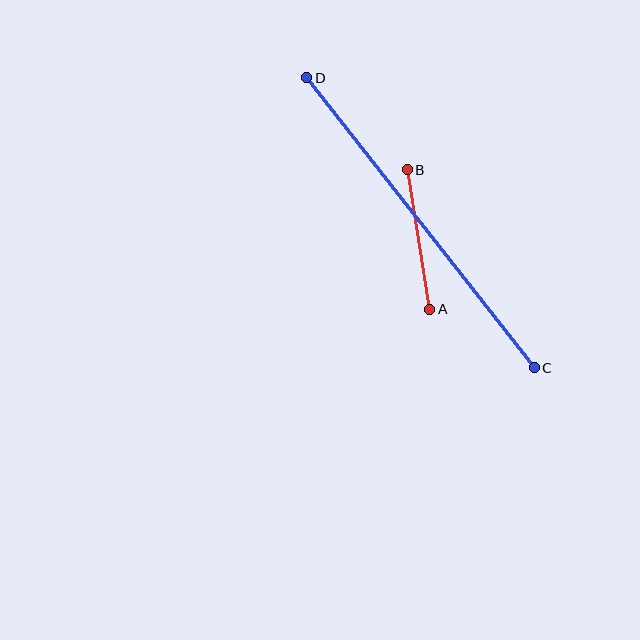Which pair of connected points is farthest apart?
Points C and D are farthest apart.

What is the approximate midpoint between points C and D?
The midpoint is at approximately (421, 223) pixels.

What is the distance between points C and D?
The distance is approximately 369 pixels.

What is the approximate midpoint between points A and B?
The midpoint is at approximately (418, 240) pixels.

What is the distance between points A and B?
The distance is approximately 141 pixels.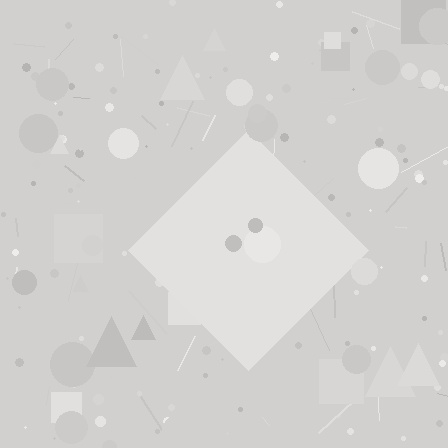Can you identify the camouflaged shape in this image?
The camouflaged shape is a diamond.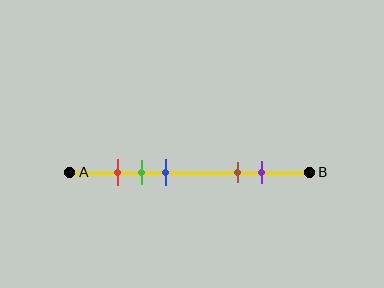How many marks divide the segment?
There are 5 marks dividing the segment.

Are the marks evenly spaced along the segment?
No, the marks are not evenly spaced.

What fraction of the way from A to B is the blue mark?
The blue mark is approximately 40% (0.4) of the way from A to B.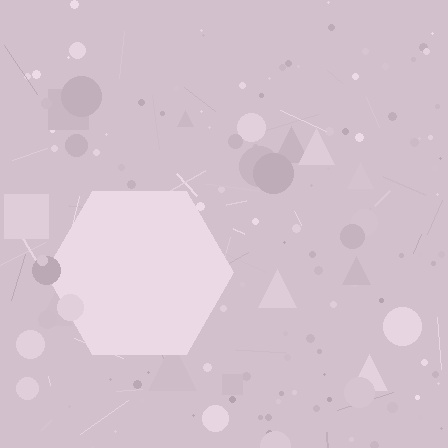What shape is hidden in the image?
A hexagon is hidden in the image.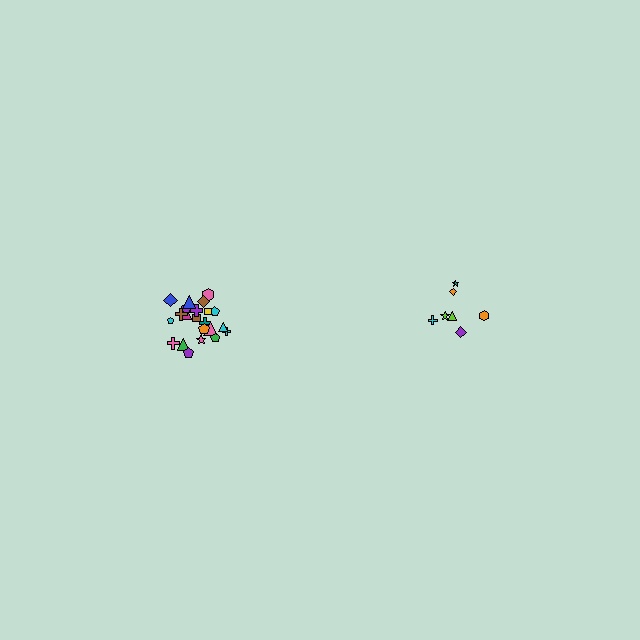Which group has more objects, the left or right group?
The left group.